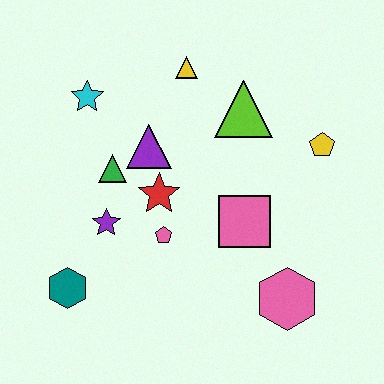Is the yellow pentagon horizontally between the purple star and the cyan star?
No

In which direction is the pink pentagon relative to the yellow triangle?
The pink pentagon is below the yellow triangle.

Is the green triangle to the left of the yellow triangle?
Yes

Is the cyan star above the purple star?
Yes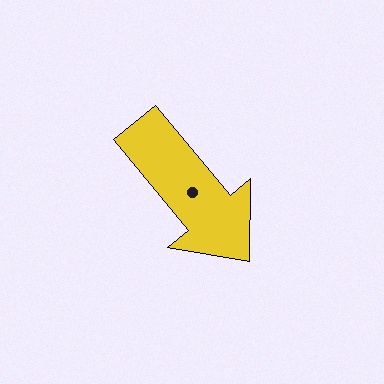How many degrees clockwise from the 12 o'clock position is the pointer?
Approximately 141 degrees.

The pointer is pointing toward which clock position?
Roughly 5 o'clock.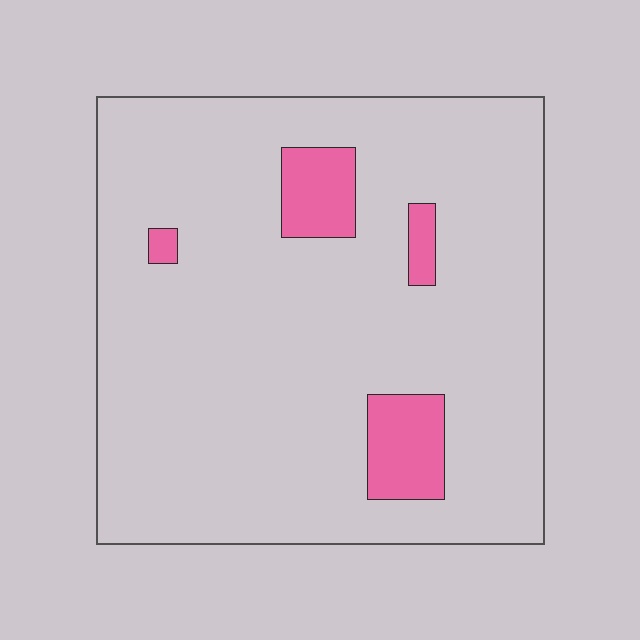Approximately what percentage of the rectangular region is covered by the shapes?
Approximately 10%.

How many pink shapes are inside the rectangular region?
4.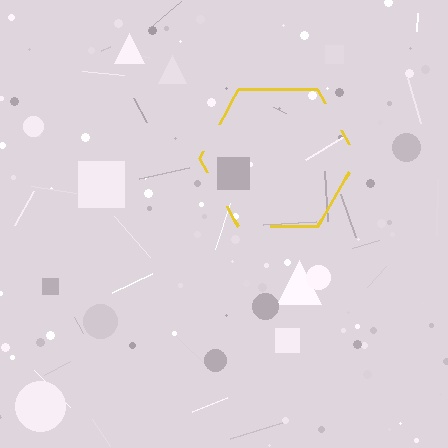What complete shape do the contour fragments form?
The contour fragments form a hexagon.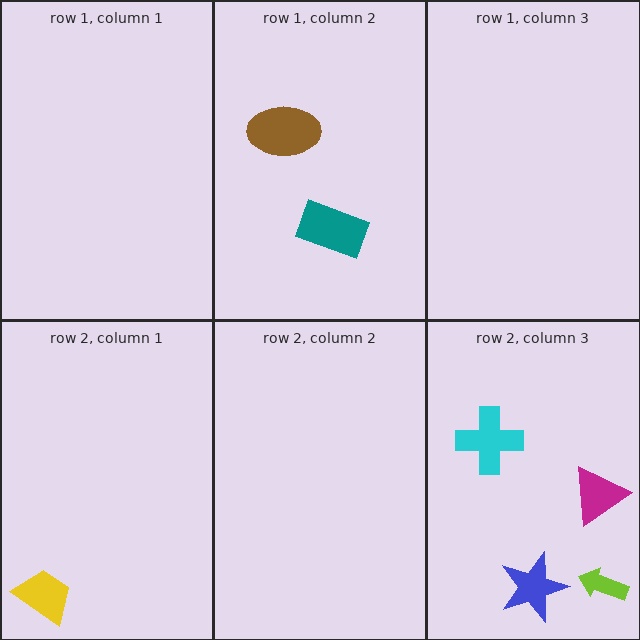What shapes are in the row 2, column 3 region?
The lime arrow, the blue star, the magenta triangle, the cyan cross.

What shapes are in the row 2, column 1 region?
The yellow trapezoid.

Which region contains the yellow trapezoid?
The row 2, column 1 region.